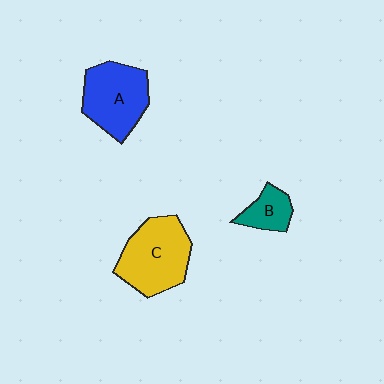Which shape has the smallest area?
Shape B (teal).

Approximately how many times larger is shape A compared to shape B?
Approximately 2.2 times.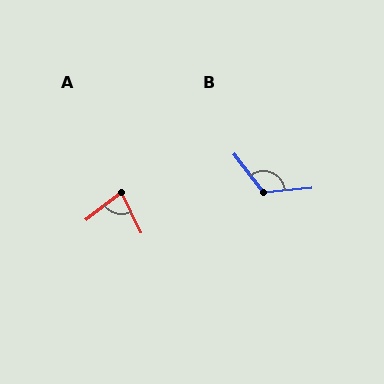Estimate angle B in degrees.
Approximately 122 degrees.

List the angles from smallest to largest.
A (79°), B (122°).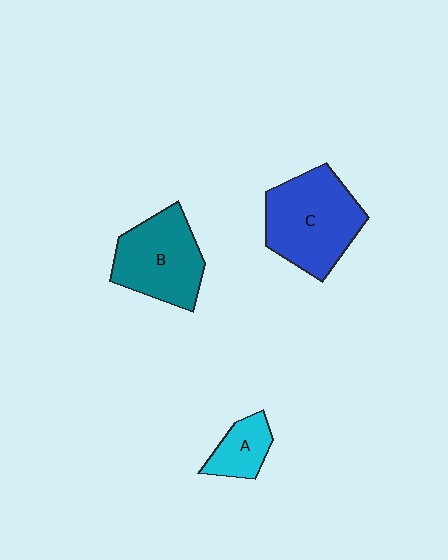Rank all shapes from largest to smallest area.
From largest to smallest: C (blue), B (teal), A (cyan).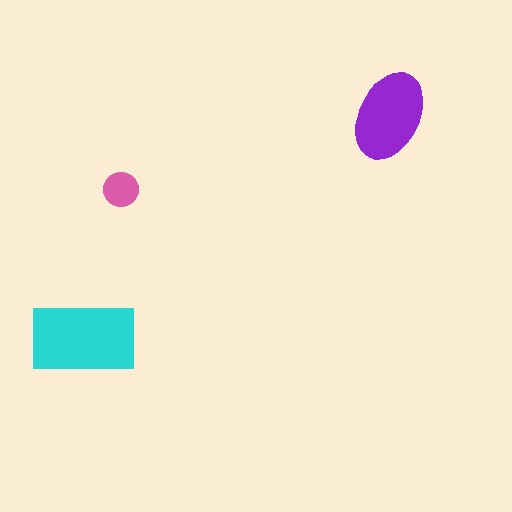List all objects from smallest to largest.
The pink circle, the purple ellipse, the cyan rectangle.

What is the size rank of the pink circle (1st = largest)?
3rd.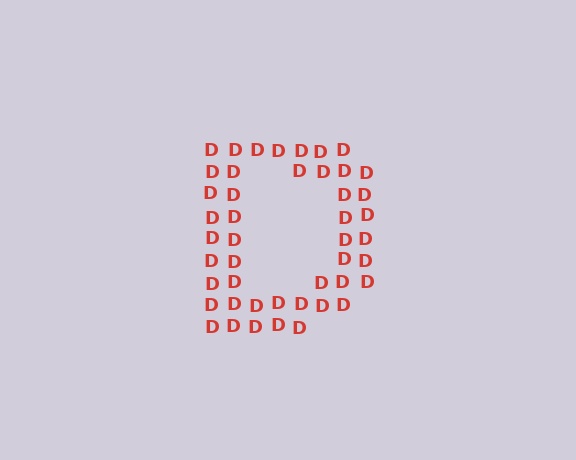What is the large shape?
The large shape is the letter D.